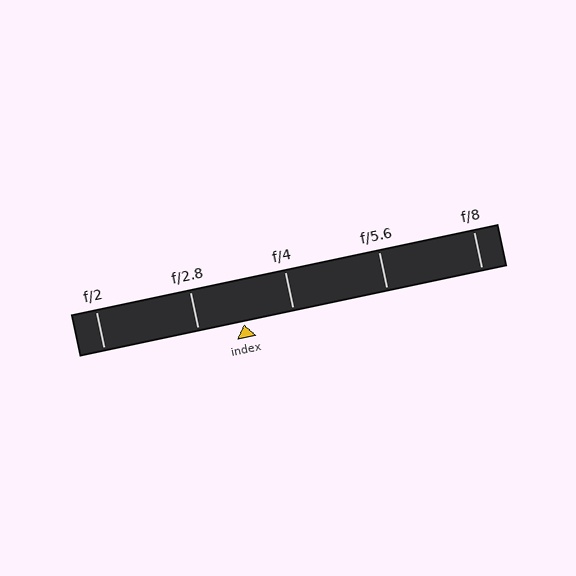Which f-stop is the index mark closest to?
The index mark is closest to f/2.8.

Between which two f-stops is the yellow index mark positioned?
The index mark is between f/2.8 and f/4.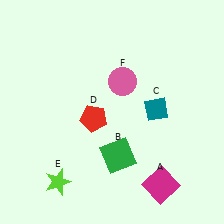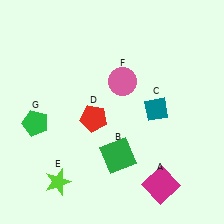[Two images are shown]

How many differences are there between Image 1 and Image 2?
There is 1 difference between the two images.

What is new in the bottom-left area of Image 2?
A green pentagon (G) was added in the bottom-left area of Image 2.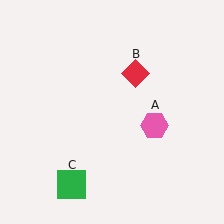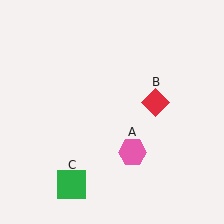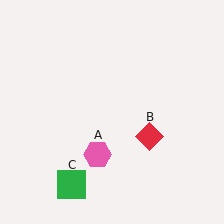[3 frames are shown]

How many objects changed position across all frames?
2 objects changed position: pink hexagon (object A), red diamond (object B).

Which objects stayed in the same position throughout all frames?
Green square (object C) remained stationary.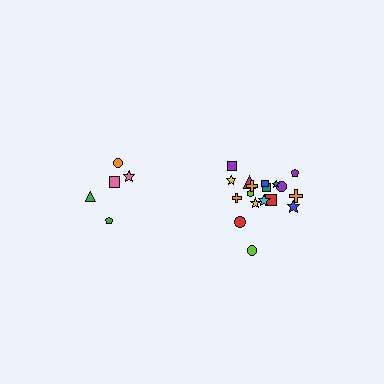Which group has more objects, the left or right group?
The right group.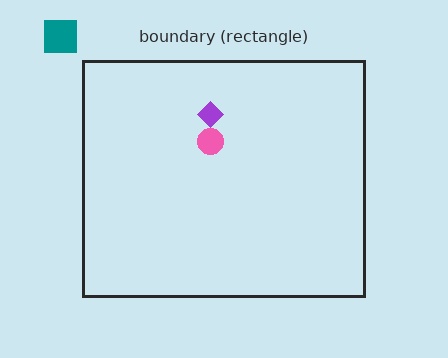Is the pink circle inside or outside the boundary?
Inside.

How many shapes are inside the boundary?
2 inside, 1 outside.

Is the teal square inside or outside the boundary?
Outside.